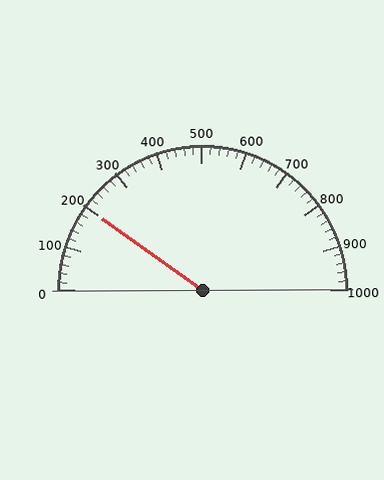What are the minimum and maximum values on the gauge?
The gauge ranges from 0 to 1000.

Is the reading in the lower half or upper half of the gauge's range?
The reading is in the lower half of the range (0 to 1000).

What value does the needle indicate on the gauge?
The needle indicates approximately 200.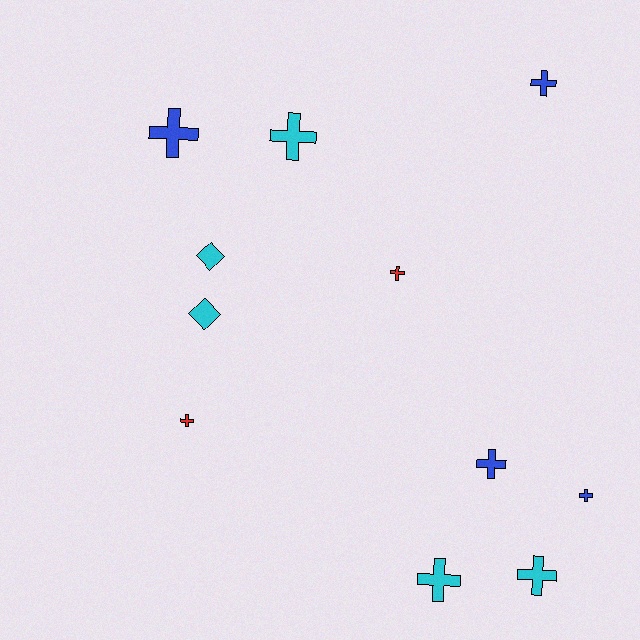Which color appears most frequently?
Cyan, with 5 objects.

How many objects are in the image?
There are 11 objects.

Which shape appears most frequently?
Cross, with 9 objects.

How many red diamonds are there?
There are no red diamonds.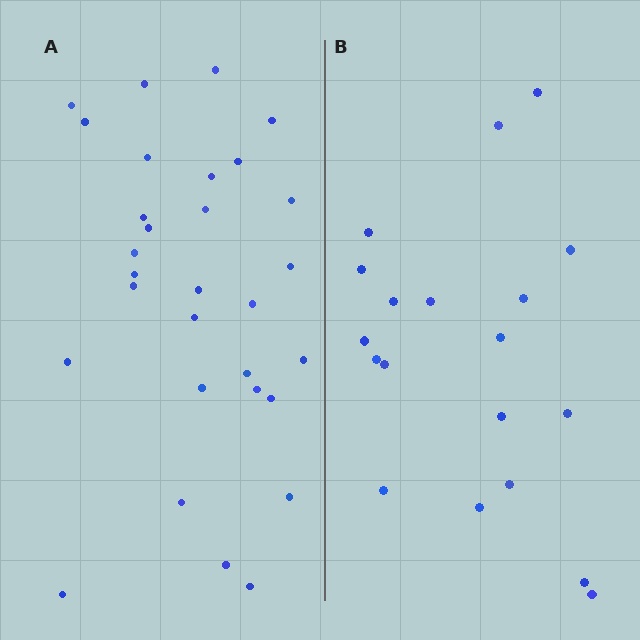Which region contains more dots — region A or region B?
Region A (the left region) has more dots.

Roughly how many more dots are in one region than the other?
Region A has roughly 12 or so more dots than region B.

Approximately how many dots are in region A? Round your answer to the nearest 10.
About 30 dots.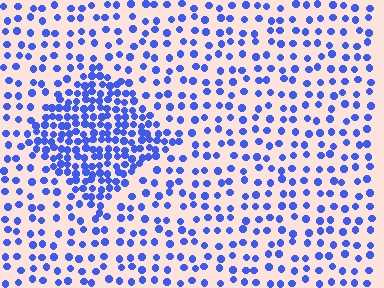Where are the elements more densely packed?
The elements are more densely packed inside the diamond boundary.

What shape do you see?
I see a diamond.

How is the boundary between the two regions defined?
The boundary is defined by a change in element density (approximately 2.4x ratio). All elements are the same color, size, and shape.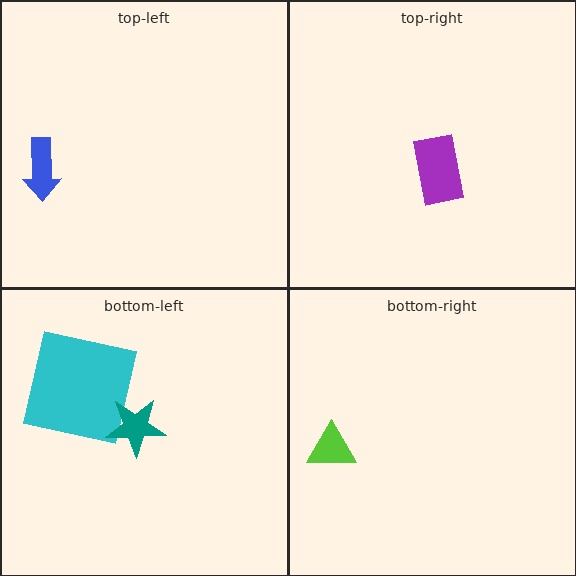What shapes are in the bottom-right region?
The lime triangle.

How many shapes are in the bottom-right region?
1.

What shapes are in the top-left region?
The blue arrow.